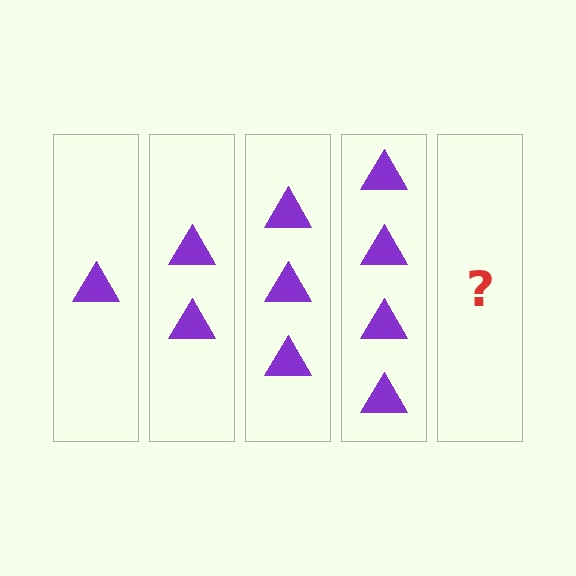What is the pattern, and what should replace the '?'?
The pattern is that each step adds one more triangle. The '?' should be 5 triangles.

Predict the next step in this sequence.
The next step is 5 triangles.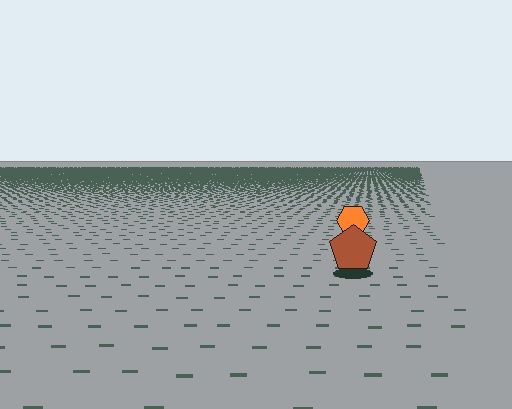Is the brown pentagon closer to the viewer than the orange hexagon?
Yes. The brown pentagon is closer — you can tell from the texture gradient: the ground texture is coarser near it.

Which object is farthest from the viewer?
The orange hexagon is farthest from the viewer. It appears smaller and the ground texture around it is denser.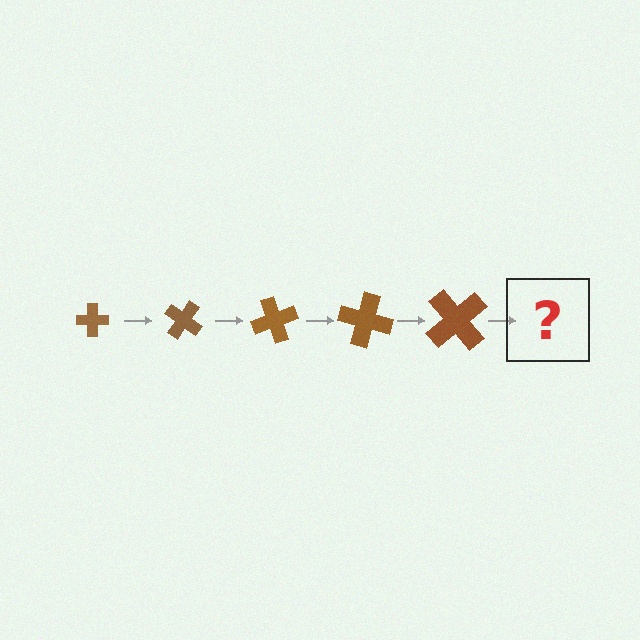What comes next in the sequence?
The next element should be a cross, larger than the previous one and rotated 175 degrees from the start.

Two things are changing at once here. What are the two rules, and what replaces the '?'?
The two rules are that the cross grows larger each step and it rotates 35 degrees each step. The '?' should be a cross, larger than the previous one and rotated 175 degrees from the start.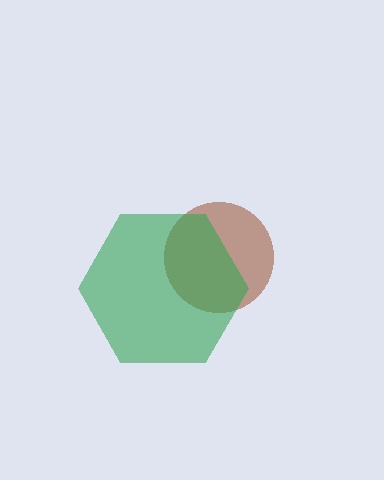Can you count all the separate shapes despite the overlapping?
Yes, there are 2 separate shapes.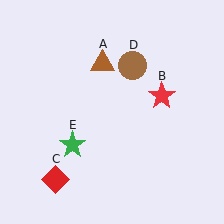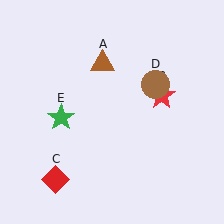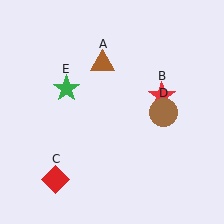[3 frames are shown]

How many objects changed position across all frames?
2 objects changed position: brown circle (object D), green star (object E).